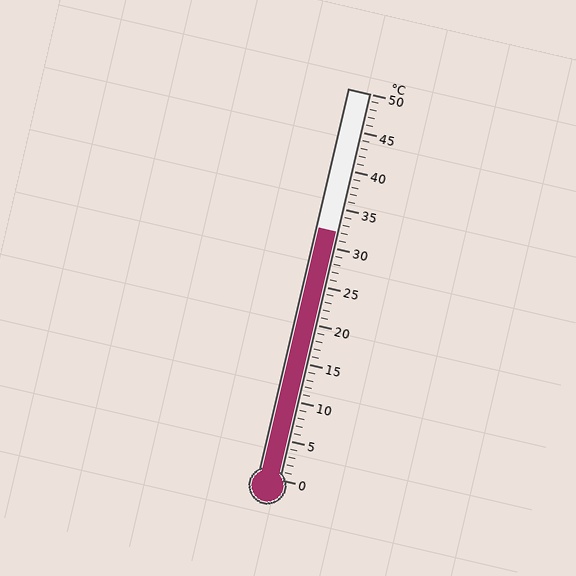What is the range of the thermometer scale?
The thermometer scale ranges from 0°C to 50°C.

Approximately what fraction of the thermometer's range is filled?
The thermometer is filled to approximately 65% of its range.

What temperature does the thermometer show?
The thermometer shows approximately 32°C.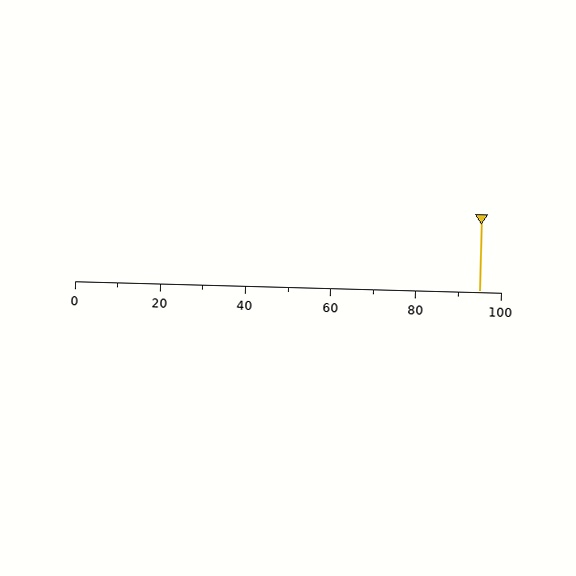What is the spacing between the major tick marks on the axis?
The major ticks are spaced 20 apart.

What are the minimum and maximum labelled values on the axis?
The axis runs from 0 to 100.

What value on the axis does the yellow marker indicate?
The marker indicates approximately 95.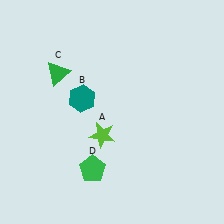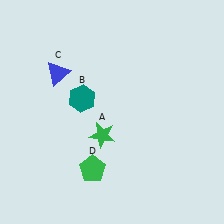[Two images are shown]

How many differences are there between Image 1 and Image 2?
There are 2 differences between the two images.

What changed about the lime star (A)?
In Image 1, A is lime. In Image 2, it changed to green.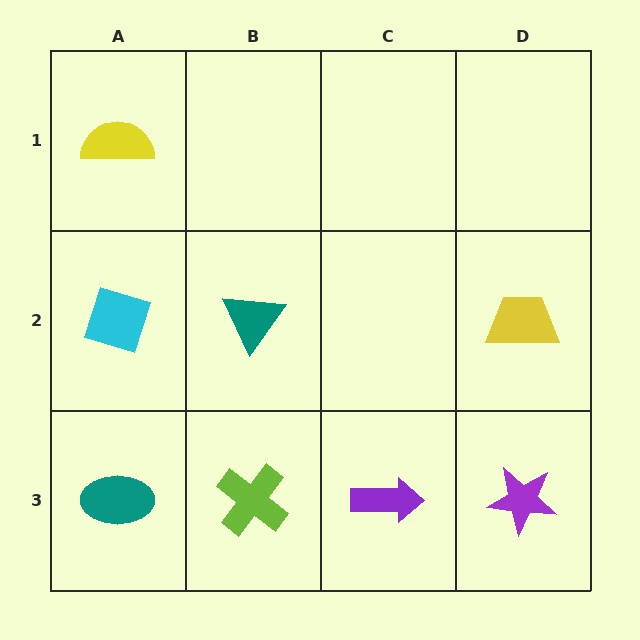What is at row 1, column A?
A yellow semicircle.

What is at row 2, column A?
A cyan diamond.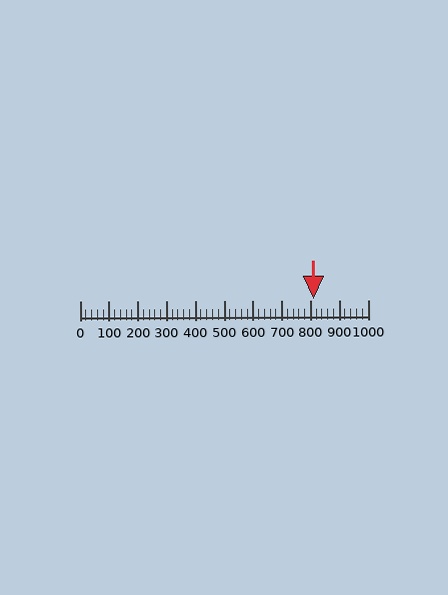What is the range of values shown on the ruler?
The ruler shows values from 0 to 1000.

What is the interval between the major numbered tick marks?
The major tick marks are spaced 100 units apart.